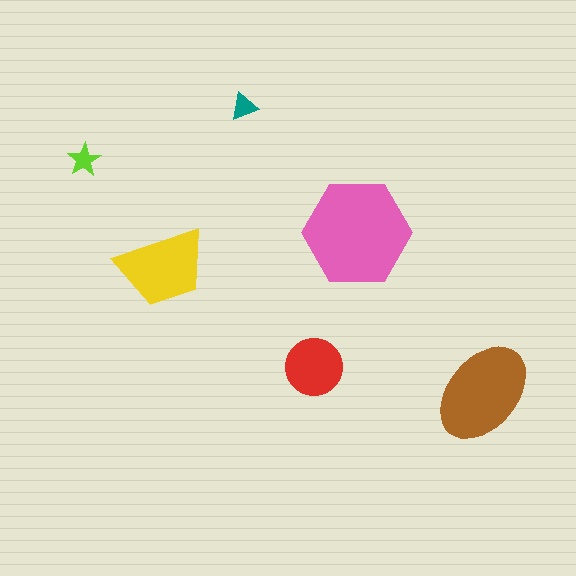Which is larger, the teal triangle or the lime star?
The lime star.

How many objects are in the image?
There are 6 objects in the image.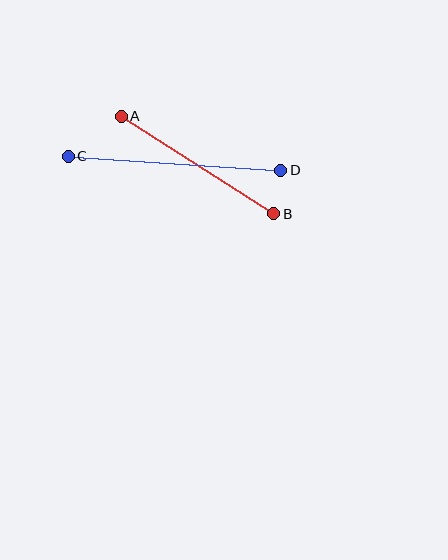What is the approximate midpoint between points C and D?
The midpoint is at approximately (174, 163) pixels.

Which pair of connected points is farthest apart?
Points C and D are farthest apart.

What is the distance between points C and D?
The distance is approximately 213 pixels.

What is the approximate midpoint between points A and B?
The midpoint is at approximately (197, 165) pixels.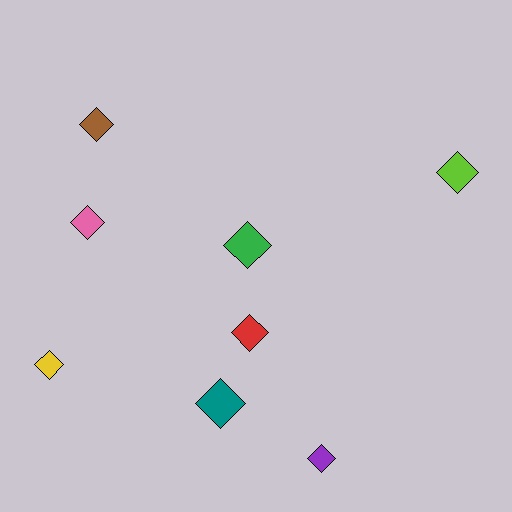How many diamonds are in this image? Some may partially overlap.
There are 8 diamonds.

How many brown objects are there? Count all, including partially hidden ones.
There is 1 brown object.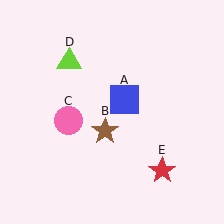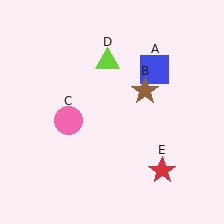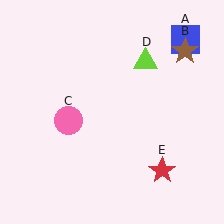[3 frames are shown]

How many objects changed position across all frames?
3 objects changed position: blue square (object A), brown star (object B), lime triangle (object D).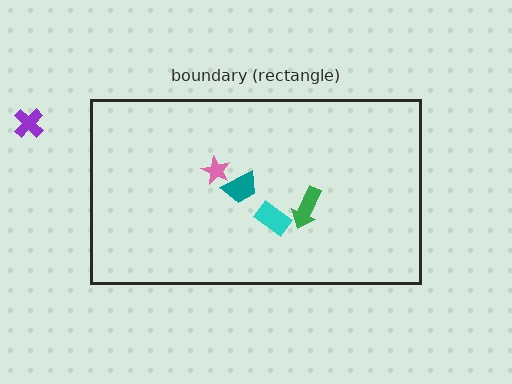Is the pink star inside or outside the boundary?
Inside.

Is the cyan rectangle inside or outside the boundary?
Inside.